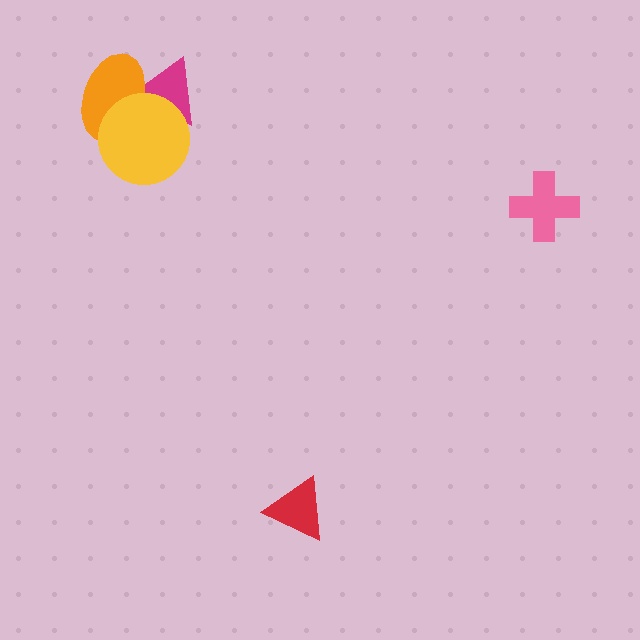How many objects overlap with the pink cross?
0 objects overlap with the pink cross.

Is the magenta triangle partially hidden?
Yes, it is partially covered by another shape.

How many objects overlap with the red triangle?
0 objects overlap with the red triangle.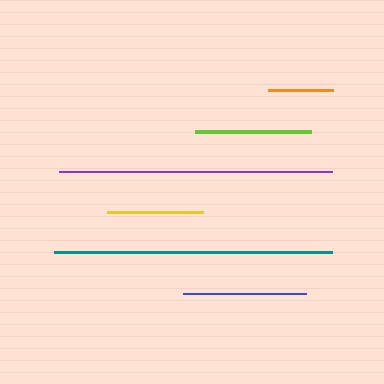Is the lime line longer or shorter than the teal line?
The teal line is longer than the lime line.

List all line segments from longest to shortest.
From longest to shortest: teal, purple, blue, lime, yellow, orange.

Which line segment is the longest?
The teal line is the longest at approximately 278 pixels.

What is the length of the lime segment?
The lime segment is approximately 116 pixels long.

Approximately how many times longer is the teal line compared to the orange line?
The teal line is approximately 4.3 times the length of the orange line.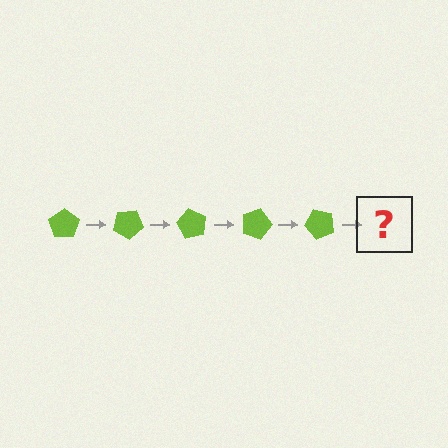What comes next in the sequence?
The next element should be a lime pentagon rotated 150 degrees.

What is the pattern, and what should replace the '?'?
The pattern is that the pentagon rotates 30 degrees each step. The '?' should be a lime pentagon rotated 150 degrees.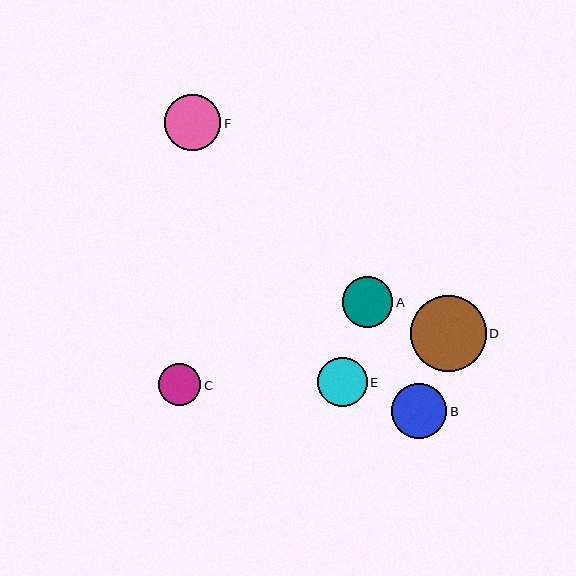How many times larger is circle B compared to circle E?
Circle B is approximately 1.1 times the size of circle E.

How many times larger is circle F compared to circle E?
Circle F is approximately 1.1 times the size of circle E.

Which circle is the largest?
Circle D is the largest with a size of approximately 76 pixels.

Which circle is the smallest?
Circle C is the smallest with a size of approximately 42 pixels.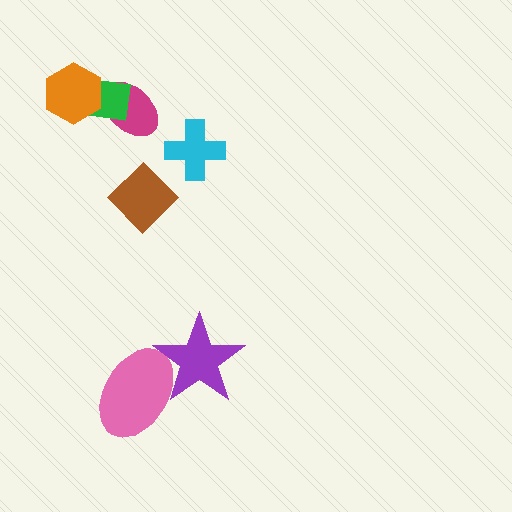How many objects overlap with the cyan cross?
0 objects overlap with the cyan cross.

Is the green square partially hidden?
Yes, it is partially covered by another shape.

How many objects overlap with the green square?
2 objects overlap with the green square.